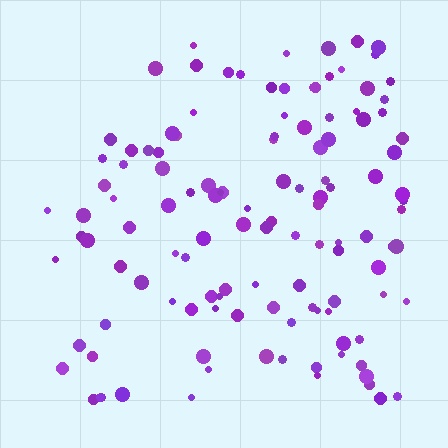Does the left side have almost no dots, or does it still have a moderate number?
Still a moderate number, just noticeably fewer than the right.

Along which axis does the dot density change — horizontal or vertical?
Horizontal.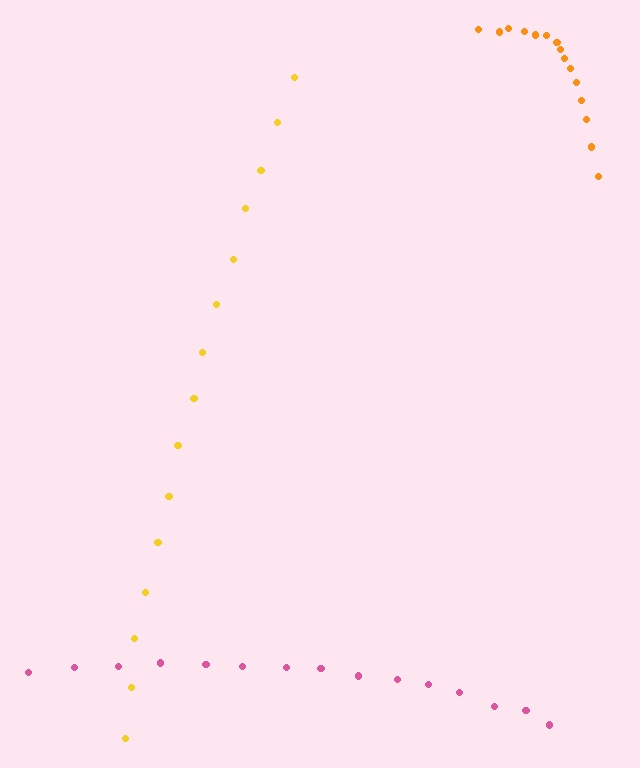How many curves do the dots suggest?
There are 3 distinct paths.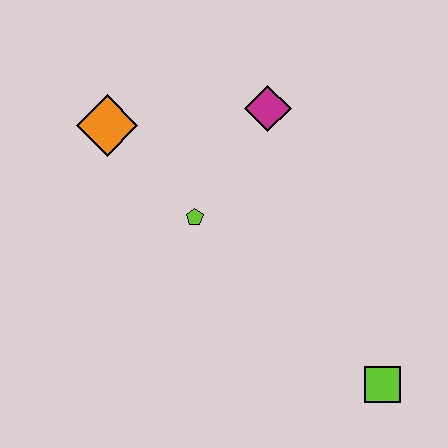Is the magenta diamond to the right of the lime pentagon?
Yes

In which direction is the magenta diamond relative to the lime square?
The magenta diamond is above the lime square.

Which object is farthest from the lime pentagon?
The lime square is farthest from the lime pentagon.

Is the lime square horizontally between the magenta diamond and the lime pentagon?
No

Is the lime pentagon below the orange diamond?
Yes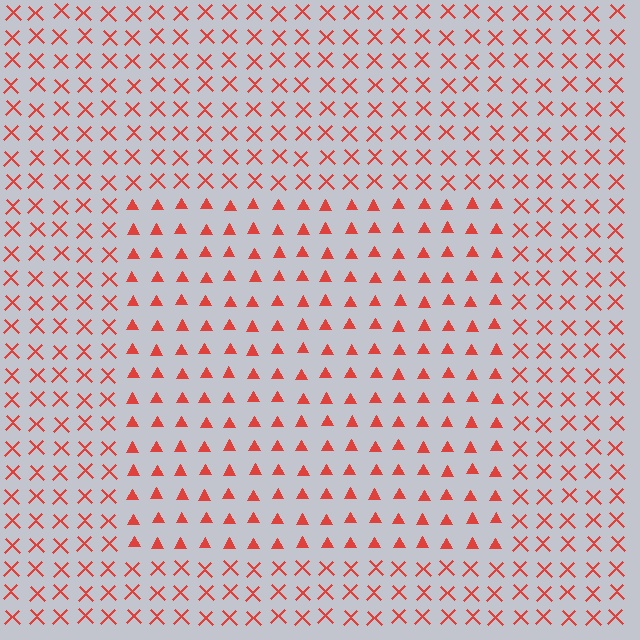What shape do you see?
I see a rectangle.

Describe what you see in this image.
The image is filled with small red elements arranged in a uniform grid. A rectangle-shaped region contains triangles, while the surrounding area contains X marks. The boundary is defined purely by the change in element shape.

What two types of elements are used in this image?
The image uses triangles inside the rectangle region and X marks outside it.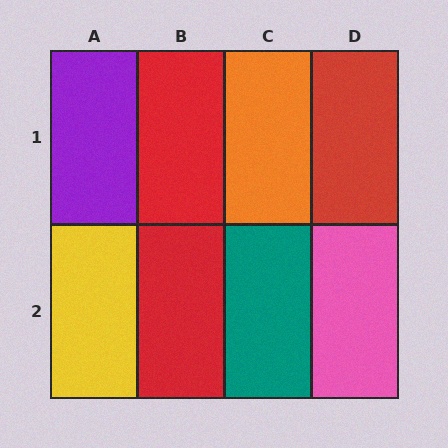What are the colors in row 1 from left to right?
Purple, red, orange, red.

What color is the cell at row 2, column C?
Teal.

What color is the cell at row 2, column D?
Pink.